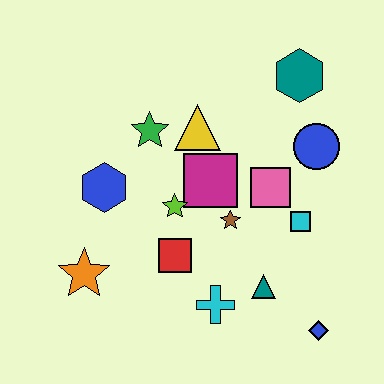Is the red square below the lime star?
Yes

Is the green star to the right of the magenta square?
No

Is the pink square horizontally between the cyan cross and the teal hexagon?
Yes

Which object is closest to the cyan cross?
The teal triangle is closest to the cyan cross.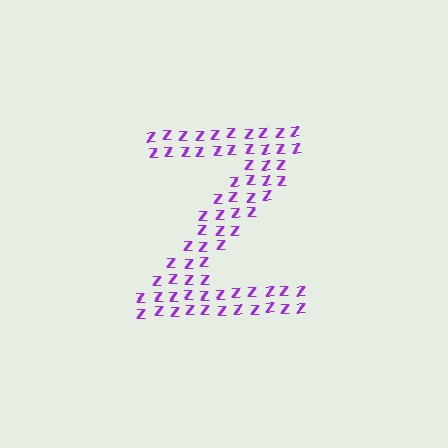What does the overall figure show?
The overall figure shows the letter Z.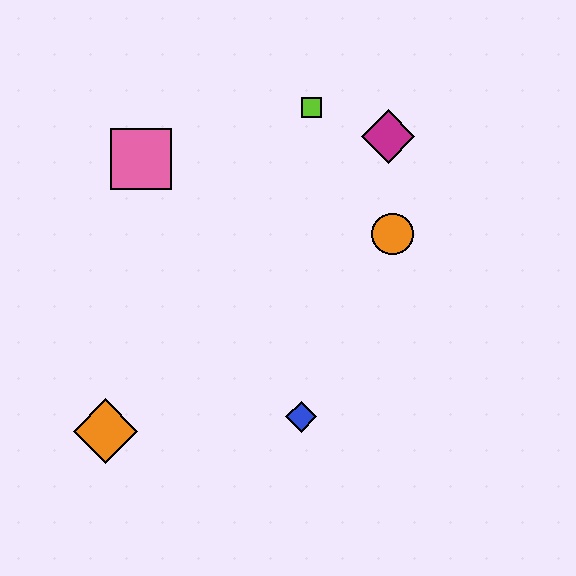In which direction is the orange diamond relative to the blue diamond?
The orange diamond is to the left of the blue diamond.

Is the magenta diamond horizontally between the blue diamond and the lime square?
No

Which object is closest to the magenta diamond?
The lime square is closest to the magenta diamond.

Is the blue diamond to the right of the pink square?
Yes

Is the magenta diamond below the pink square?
No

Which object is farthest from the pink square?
The blue diamond is farthest from the pink square.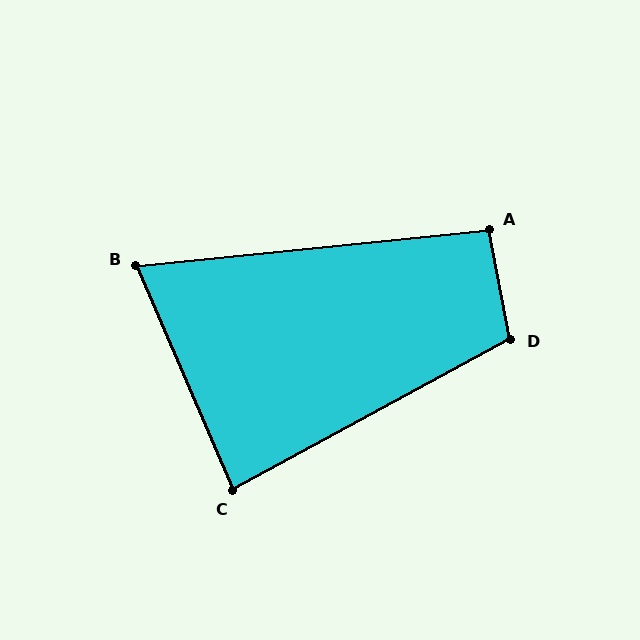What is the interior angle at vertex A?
Approximately 95 degrees (obtuse).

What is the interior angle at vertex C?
Approximately 85 degrees (acute).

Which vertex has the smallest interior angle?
B, at approximately 73 degrees.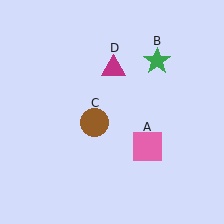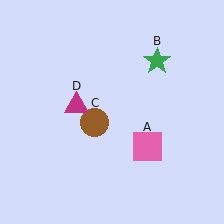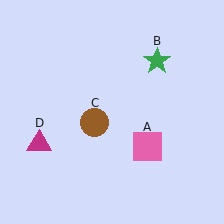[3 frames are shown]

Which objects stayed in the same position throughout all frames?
Pink square (object A) and green star (object B) and brown circle (object C) remained stationary.